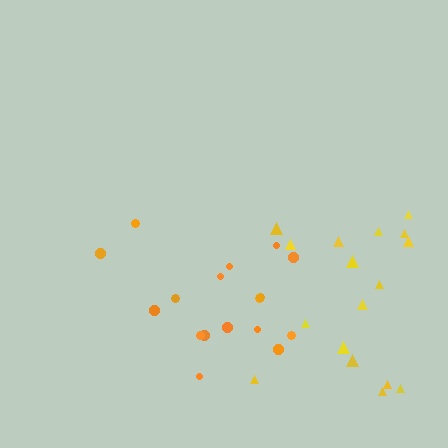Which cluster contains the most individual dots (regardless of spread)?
Orange (17).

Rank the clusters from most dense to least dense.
yellow, orange.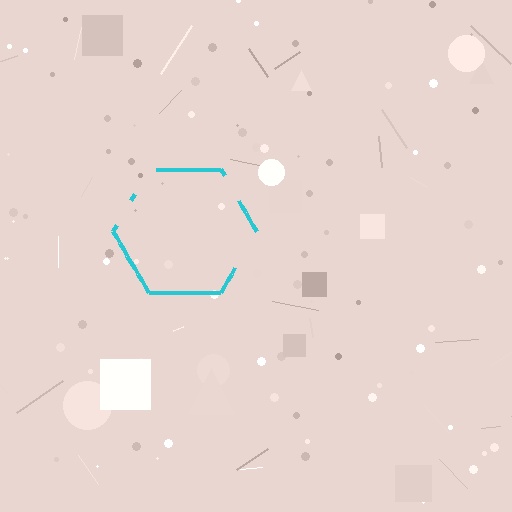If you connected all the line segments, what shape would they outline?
They would outline a hexagon.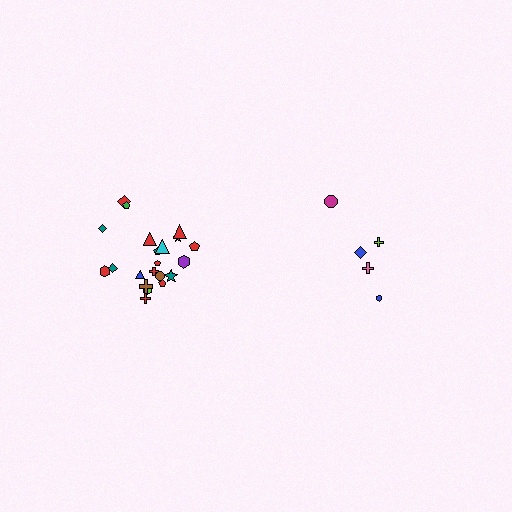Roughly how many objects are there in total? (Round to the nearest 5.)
Roughly 25 objects in total.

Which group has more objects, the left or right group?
The left group.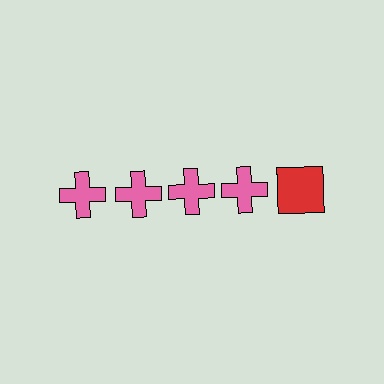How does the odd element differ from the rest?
It differs in both color (red instead of pink) and shape (square instead of cross).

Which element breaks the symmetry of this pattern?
The red square in the top row, rightmost column breaks the symmetry. All other shapes are pink crosses.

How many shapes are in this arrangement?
There are 5 shapes arranged in a grid pattern.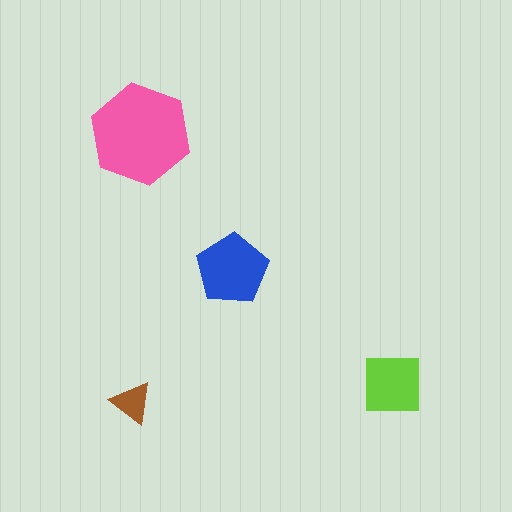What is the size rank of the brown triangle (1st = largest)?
4th.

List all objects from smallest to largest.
The brown triangle, the lime square, the blue pentagon, the pink hexagon.